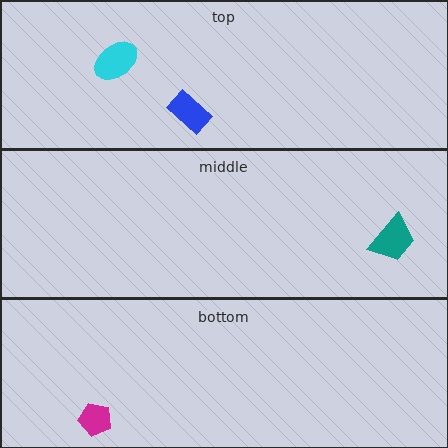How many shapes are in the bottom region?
1.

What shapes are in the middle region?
The teal trapezoid.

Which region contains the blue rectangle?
The top region.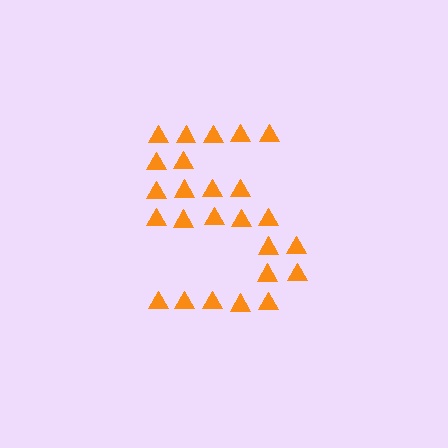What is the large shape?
The large shape is the digit 5.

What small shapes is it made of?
It is made of small triangles.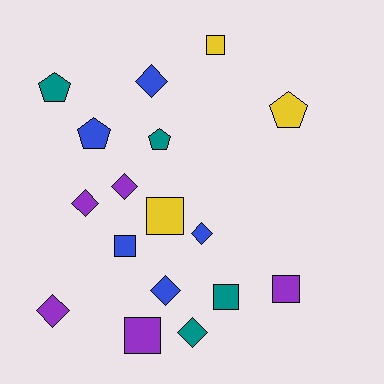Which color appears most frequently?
Blue, with 5 objects.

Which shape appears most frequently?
Diamond, with 7 objects.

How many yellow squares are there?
There are 2 yellow squares.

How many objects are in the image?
There are 17 objects.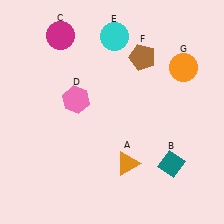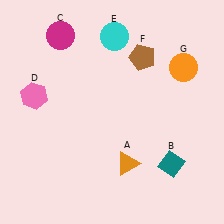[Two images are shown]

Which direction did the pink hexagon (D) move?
The pink hexagon (D) moved left.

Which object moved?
The pink hexagon (D) moved left.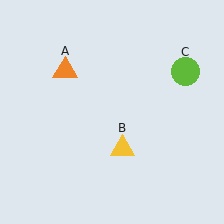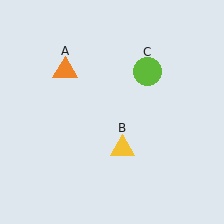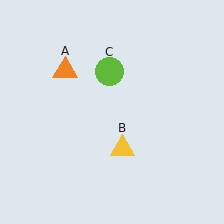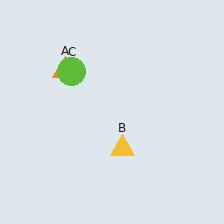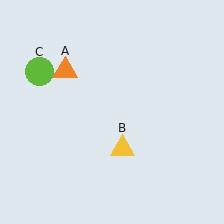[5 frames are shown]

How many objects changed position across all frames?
1 object changed position: lime circle (object C).